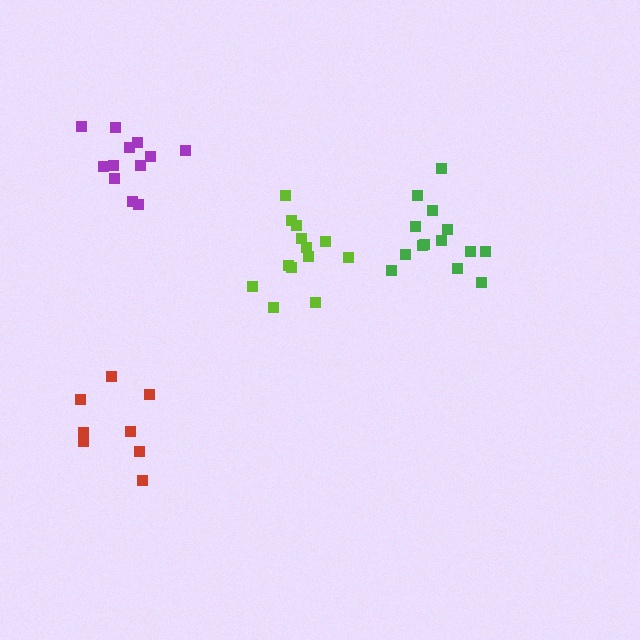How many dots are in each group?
Group 1: 12 dots, Group 2: 8 dots, Group 3: 14 dots, Group 4: 13 dots (47 total).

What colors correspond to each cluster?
The clusters are colored: purple, red, green, lime.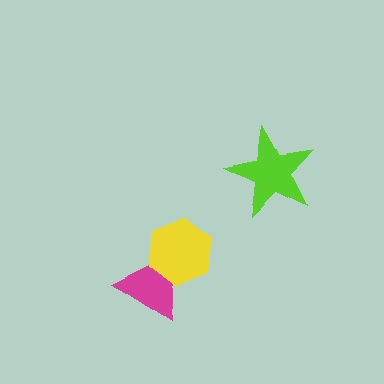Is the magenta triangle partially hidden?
Yes, it is partially covered by another shape.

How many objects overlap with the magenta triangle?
1 object overlaps with the magenta triangle.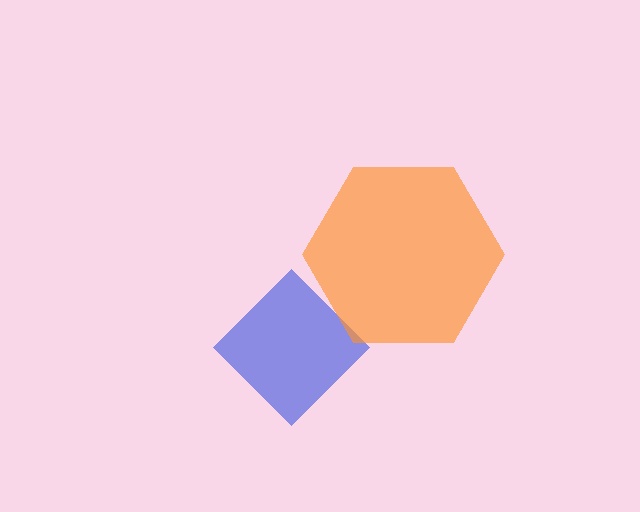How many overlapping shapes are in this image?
There are 2 overlapping shapes in the image.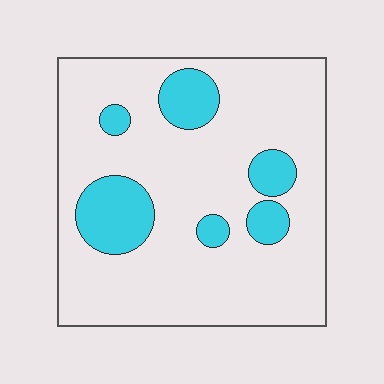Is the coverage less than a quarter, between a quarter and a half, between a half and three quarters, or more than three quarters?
Less than a quarter.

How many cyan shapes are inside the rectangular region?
6.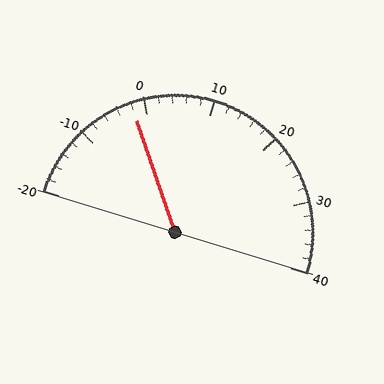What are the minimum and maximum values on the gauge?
The gauge ranges from -20 to 40.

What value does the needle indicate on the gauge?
The needle indicates approximately -2.